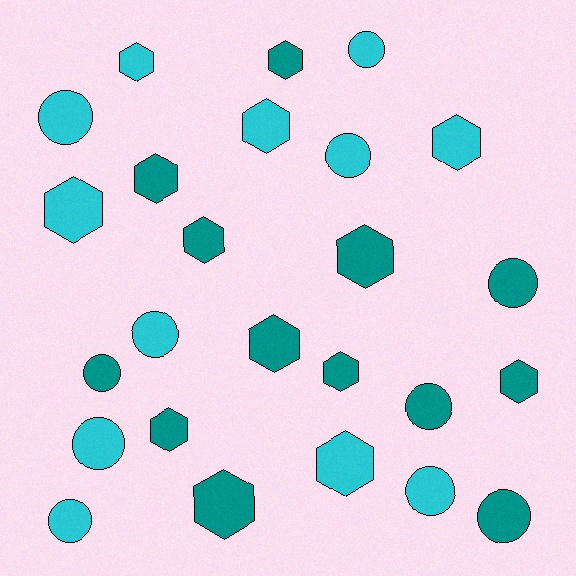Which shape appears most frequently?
Hexagon, with 14 objects.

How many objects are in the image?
There are 25 objects.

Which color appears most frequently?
Teal, with 13 objects.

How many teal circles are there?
There are 4 teal circles.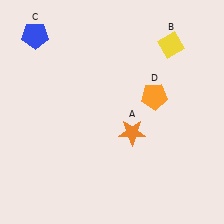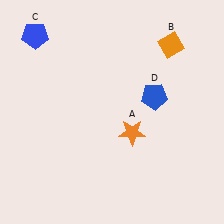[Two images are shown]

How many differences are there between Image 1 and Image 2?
There are 2 differences between the two images.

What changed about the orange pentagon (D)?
In Image 1, D is orange. In Image 2, it changed to blue.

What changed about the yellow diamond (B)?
In Image 1, B is yellow. In Image 2, it changed to orange.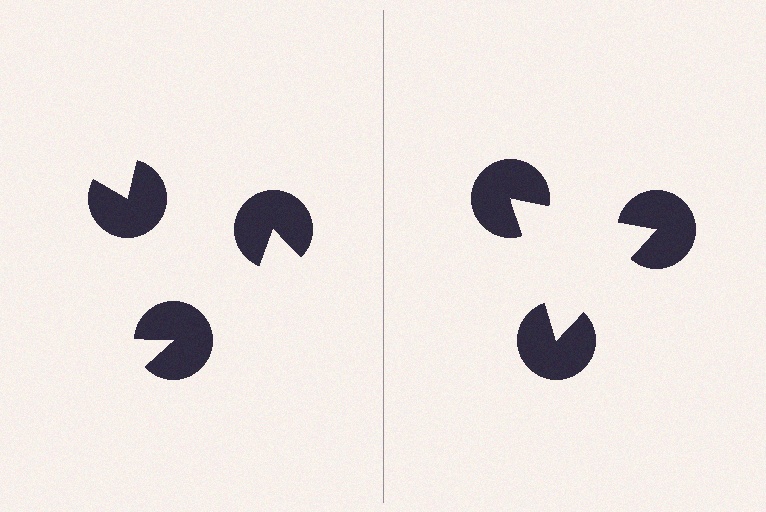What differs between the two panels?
The pac-man discs are positioned identically on both sides; only the wedge orientations differ. On the right they align to a triangle; on the left they are misaligned.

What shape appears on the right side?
An illusory triangle.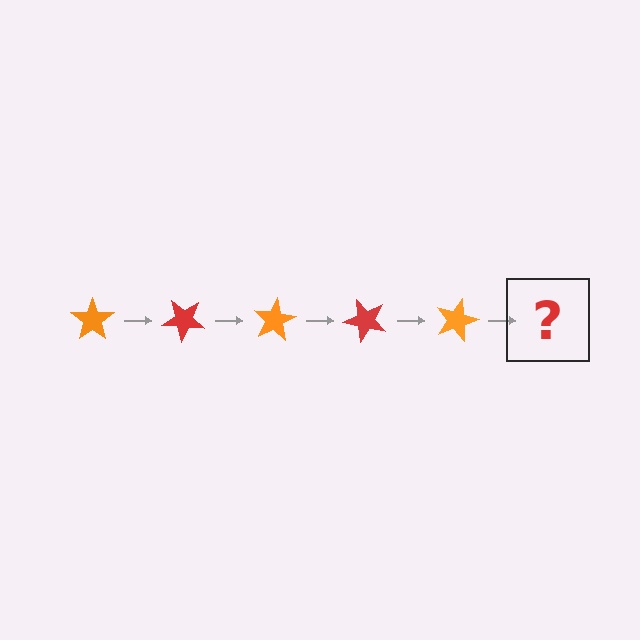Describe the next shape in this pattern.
It should be a red star, rotated 200 degrees from the start.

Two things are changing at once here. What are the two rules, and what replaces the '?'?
The two rules are that it rotates 40 degrees each step and the color cycles through orange and red. The '?' should be a red star, rotated 200 degrees from the start.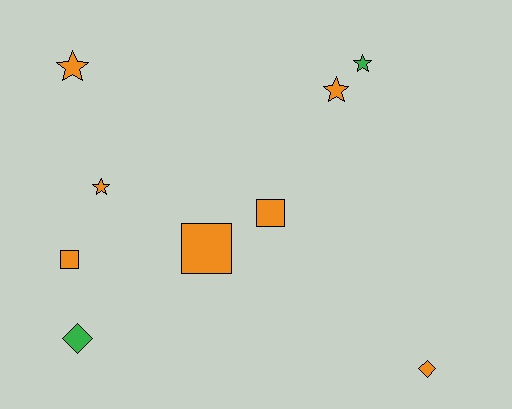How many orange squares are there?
There are 3 orange squares.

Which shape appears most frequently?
Star, with 4 objects.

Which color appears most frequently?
Orange, with 7 objects.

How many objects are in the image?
There are 9 objects.